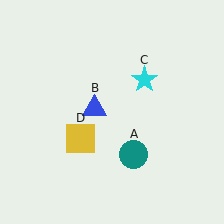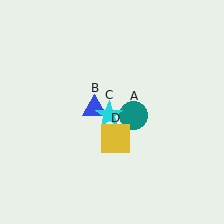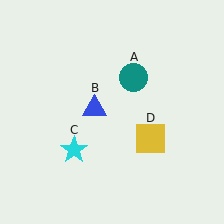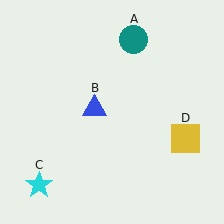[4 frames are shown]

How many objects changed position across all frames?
3 objects changed position: teal circle (object A), cyan star (object C), yellow square (object D).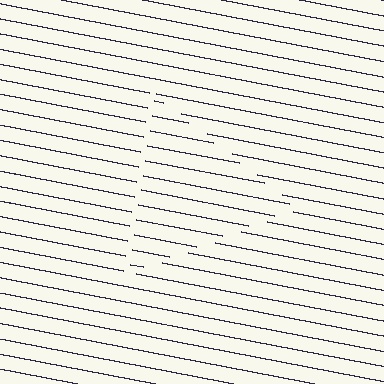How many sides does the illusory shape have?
3 sides — the line-ends trace a triangle.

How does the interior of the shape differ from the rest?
The interior of the shape contains the same grating, shifted by half a period — the contour is defined by the phase discontinuity where line-ends from the inner and outer gratings abut.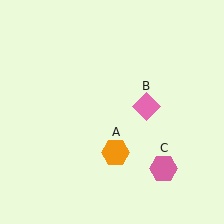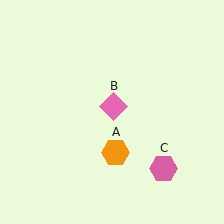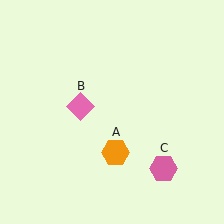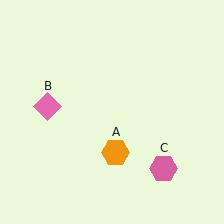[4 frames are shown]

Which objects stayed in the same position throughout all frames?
Orange hexagon (object A) and pink hexagon (object C) remained stationary.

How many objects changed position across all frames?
1 object changed position: pink diamond (object B).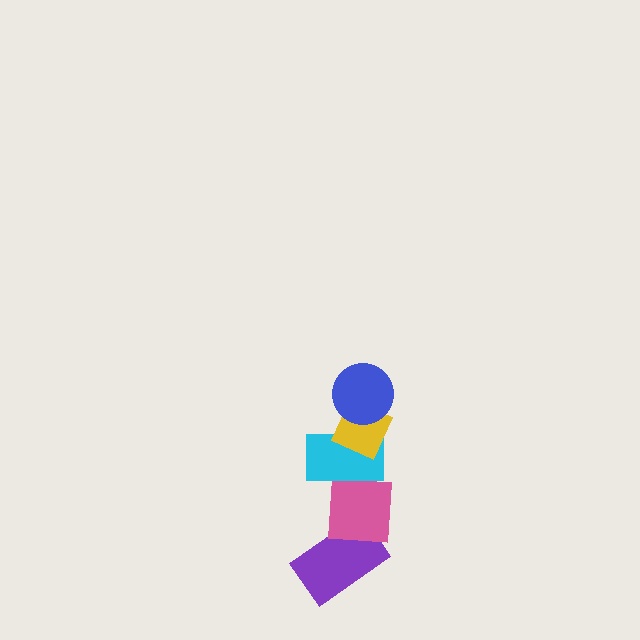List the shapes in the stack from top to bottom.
From top to bottom: the blue circle, the yellow diamond, the cyan rectangle, the pink square, the purple rectangle.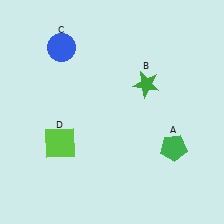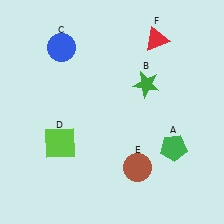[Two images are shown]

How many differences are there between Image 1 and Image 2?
There are 2 differences between the two images.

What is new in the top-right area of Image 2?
A red triangle (F) was added in the top-right area of Image 2.